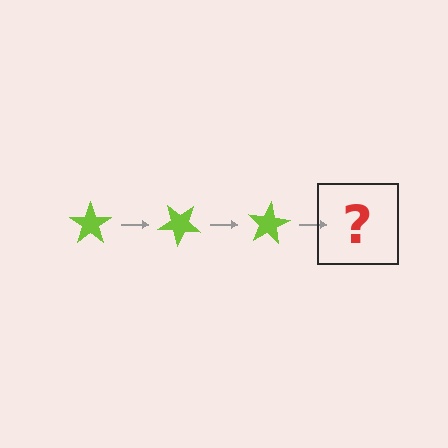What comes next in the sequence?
The next element should be a lime star rotated 120 degrees.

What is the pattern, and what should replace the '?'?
The pattern is that the star rotates 40 degrees each step. The '?' should be a lime star rotated 120 degrees.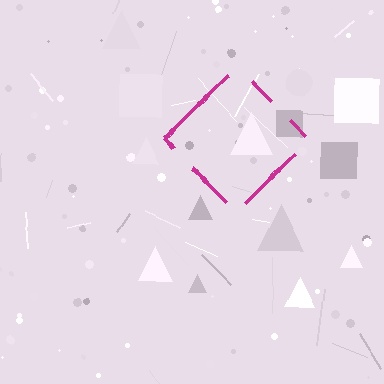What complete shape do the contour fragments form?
The contour fragments form a diamond.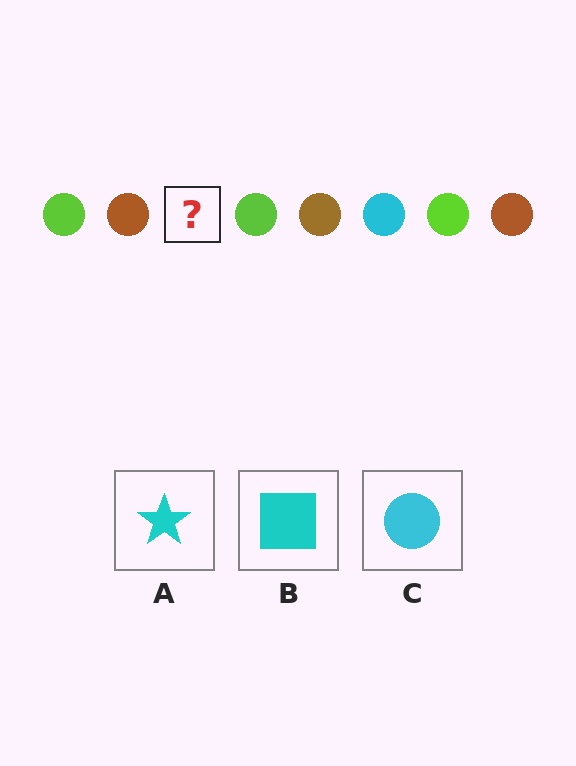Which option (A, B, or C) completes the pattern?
C.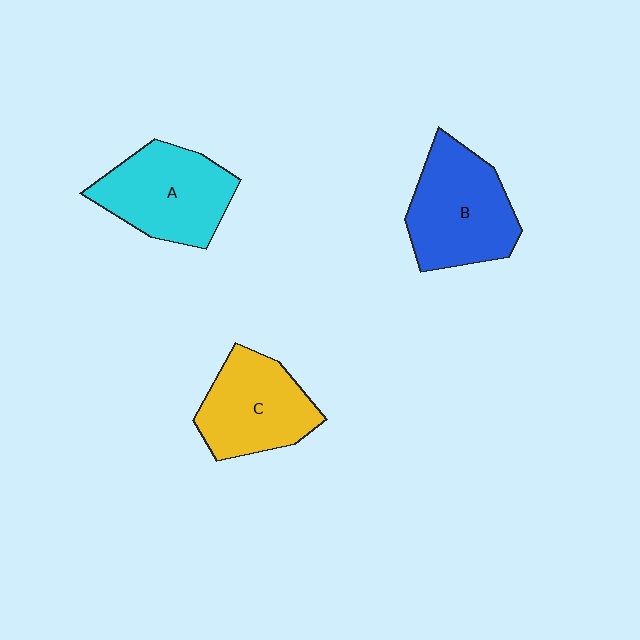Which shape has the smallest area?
Shape C (yellow).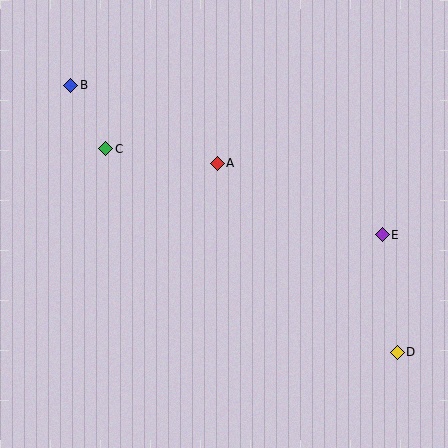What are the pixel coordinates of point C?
Point C is at (106, 149).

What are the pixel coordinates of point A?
Point A is at (217, 163).